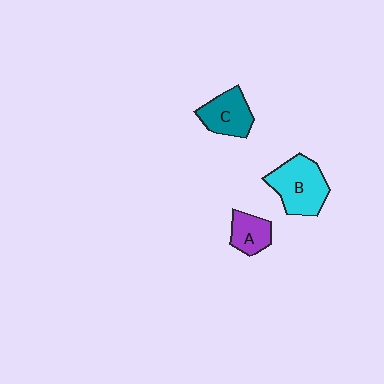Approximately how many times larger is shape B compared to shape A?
Approximately 1.9 times.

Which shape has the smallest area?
Shape A (purple).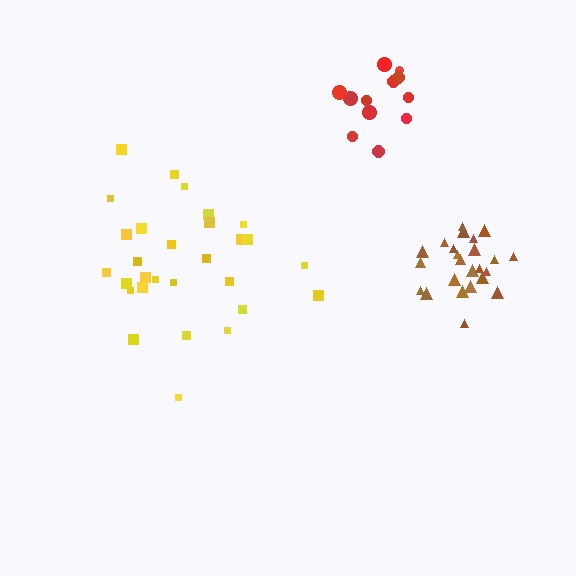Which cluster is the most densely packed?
Brown.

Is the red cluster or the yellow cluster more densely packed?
Red.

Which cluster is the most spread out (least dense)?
Yellow.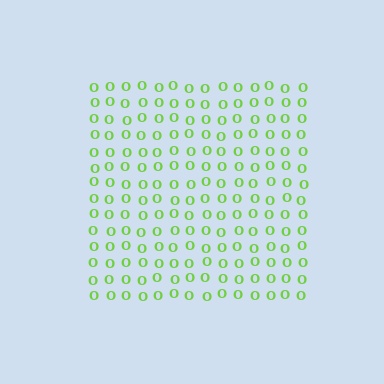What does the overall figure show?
The overall figure shows a square.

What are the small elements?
The small elements are letter O's.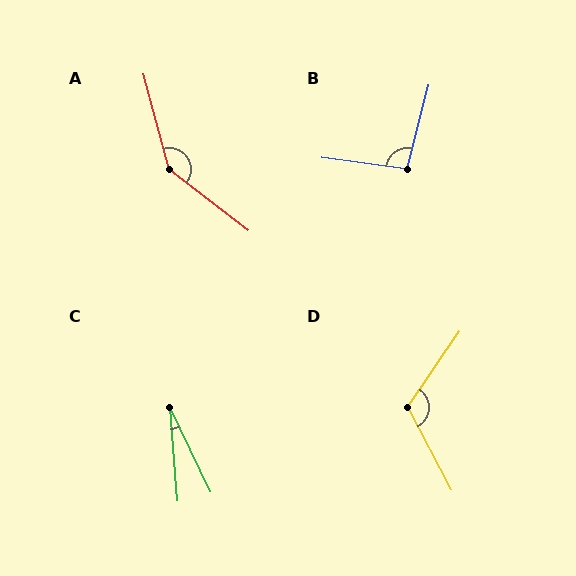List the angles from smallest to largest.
C (21°), B (96°), D (118°), A (143°).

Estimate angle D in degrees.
Approximately 118 degrees.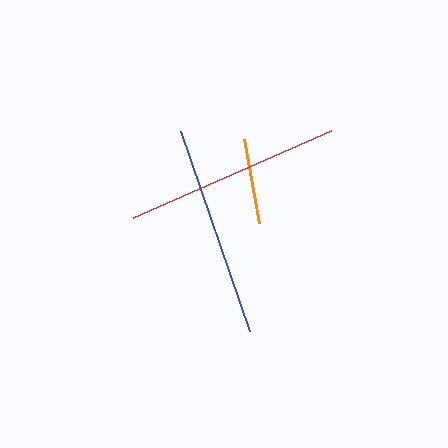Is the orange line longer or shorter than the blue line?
The blue line is longer than the orange line.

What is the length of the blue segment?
The blue segment is approximately 212 pixels long.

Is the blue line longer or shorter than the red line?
The red line is longer than the blue line.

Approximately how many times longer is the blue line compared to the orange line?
The blue line is approximately 2.5 times the length of the orange line.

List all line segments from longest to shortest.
From longest to shortest: red, blue, orange.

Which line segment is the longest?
The red line is the longest at approximately 216 pixels.